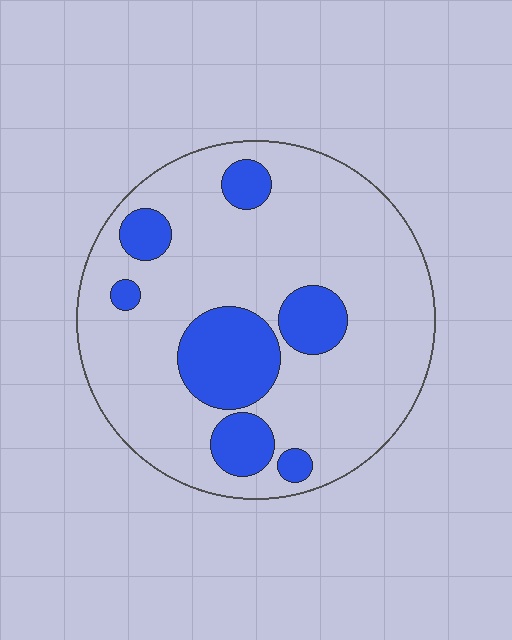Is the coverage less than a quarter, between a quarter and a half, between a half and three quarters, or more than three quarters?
Less than a quarter.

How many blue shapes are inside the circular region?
7.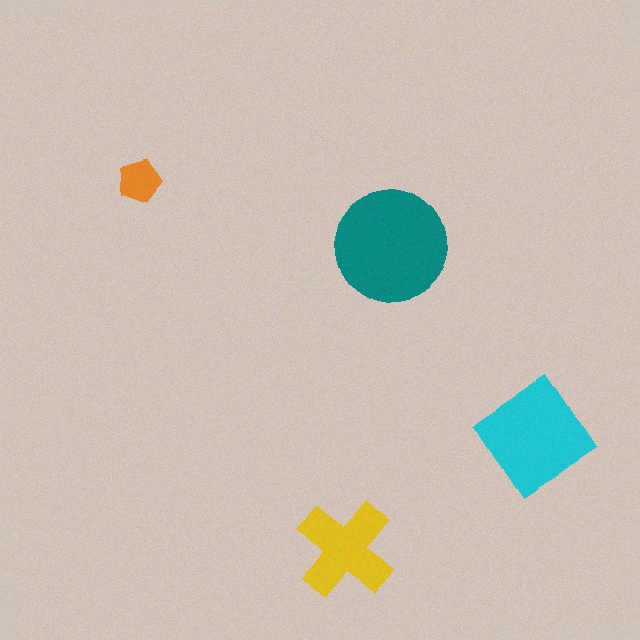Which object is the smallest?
The orange pentagon.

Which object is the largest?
The teal circle.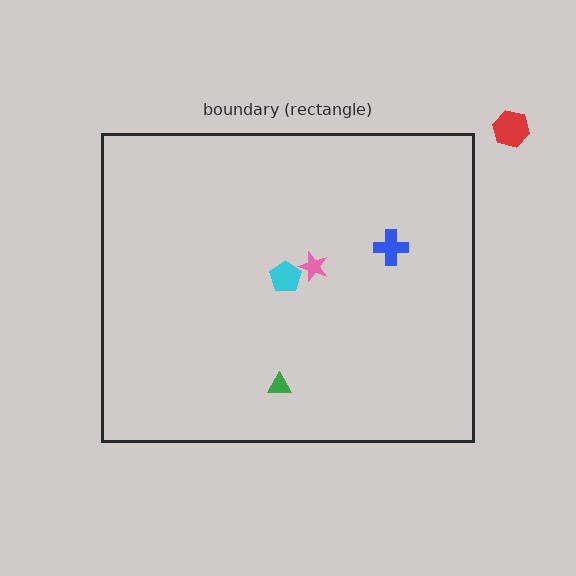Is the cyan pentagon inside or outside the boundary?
Inside.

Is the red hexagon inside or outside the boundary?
Outside.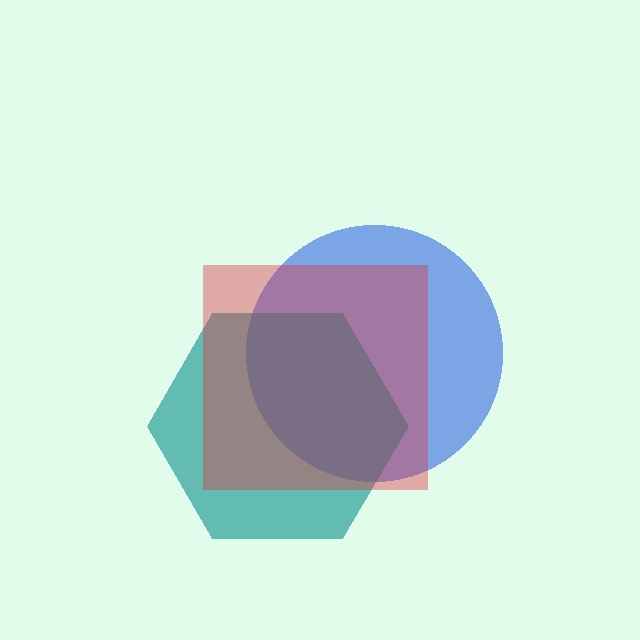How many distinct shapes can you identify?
There are 3 distinct shapes: a blue circle, a teal hexagon, a red square.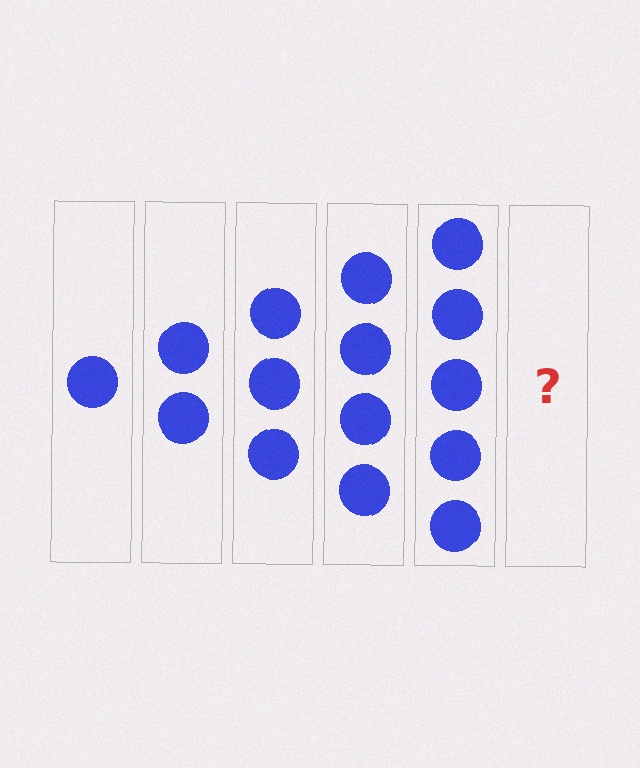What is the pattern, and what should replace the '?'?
The pattern is that each step adds one more circle. The '?' should be 6 circles.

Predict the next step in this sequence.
The next step is 6 circles.